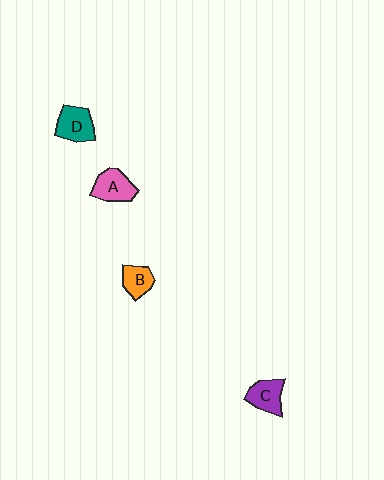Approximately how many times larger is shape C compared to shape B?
Approximately 1.2 times.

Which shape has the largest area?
Shape D (teal).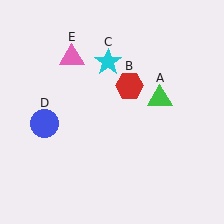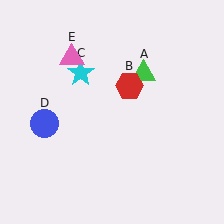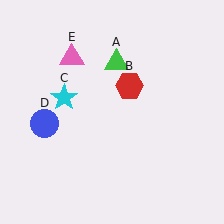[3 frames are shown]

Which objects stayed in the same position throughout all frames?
Red hexagon (object B) and blue circle (object D) and pink triangle (object E) remained stationary.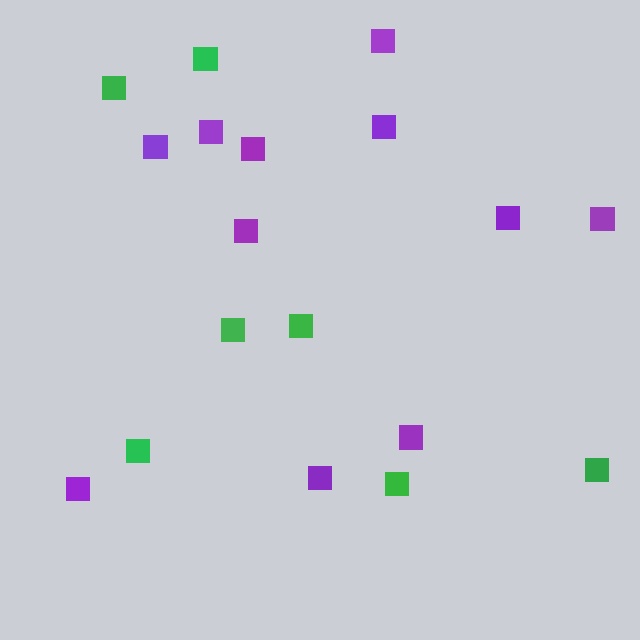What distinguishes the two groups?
There are 2 groups: one group of purple squares (11) and one group of green squares (7).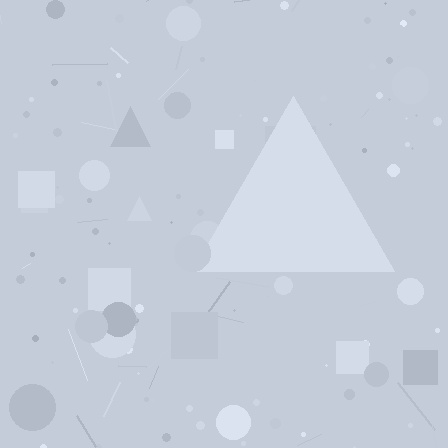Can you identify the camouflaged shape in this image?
The camouflaged shape is a triangle.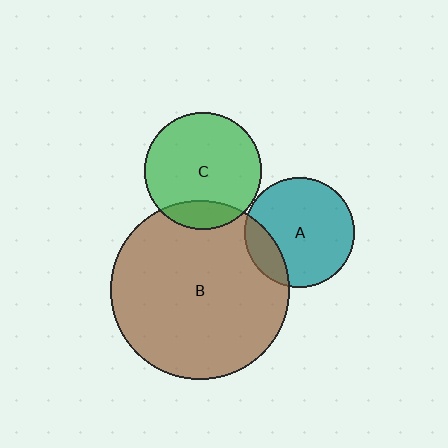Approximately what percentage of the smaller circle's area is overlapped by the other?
Approximately 15%.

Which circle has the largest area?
Circle B (brown).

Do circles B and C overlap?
Yes.